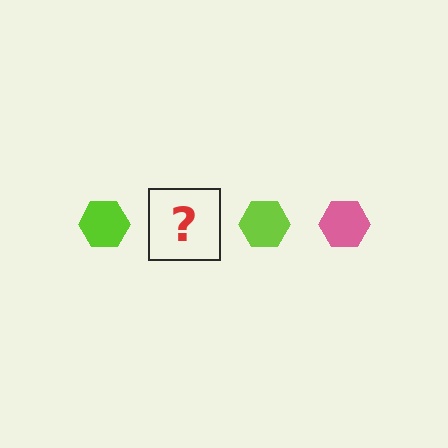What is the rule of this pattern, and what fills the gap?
The rule is that the pattern cycles through lime, pink hexagons. The gap should be filled with a pink hexagon.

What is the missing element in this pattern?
The missing element is a pink hexagon.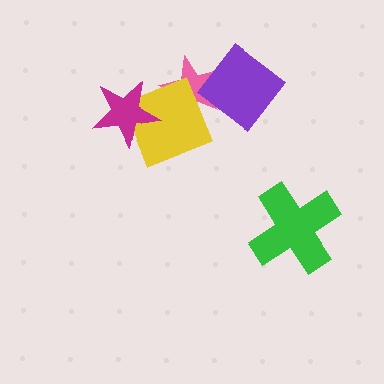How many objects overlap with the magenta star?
1 object overlaps with the magenta star.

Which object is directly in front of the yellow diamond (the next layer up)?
The magenta star is directly in front of the yellow diamond.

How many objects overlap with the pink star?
2 objects overlap with the pink star.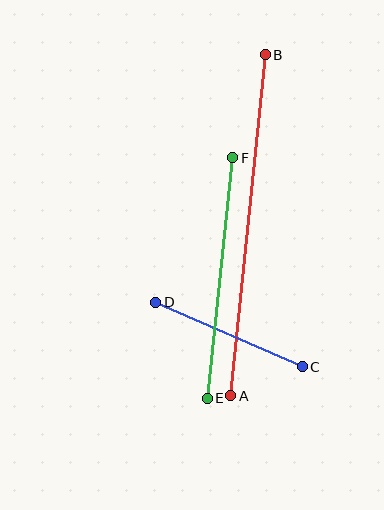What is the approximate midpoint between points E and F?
The midpoint is at approximately (220, 278) pixels.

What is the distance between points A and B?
The distance is approximately 343 pixels.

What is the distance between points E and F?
The distance is approximately 242 pixels.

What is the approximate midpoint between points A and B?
The midpoint is at approximately (248, 225) pixels.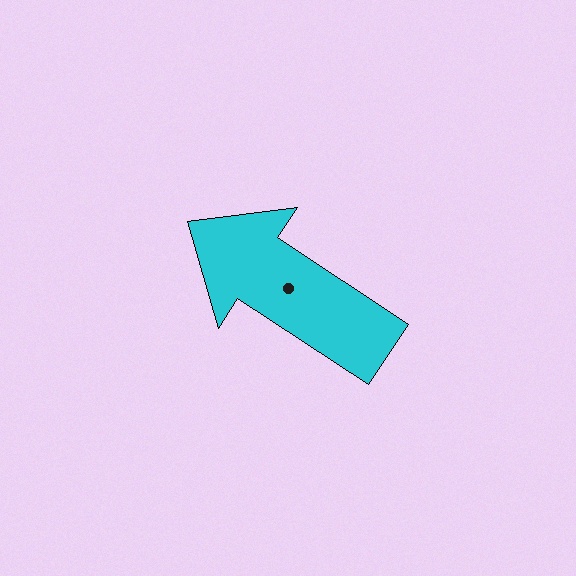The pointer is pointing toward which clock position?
Roughly 10 o'clock.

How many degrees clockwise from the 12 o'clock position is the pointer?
Approximately 304 degrees.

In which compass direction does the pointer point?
Northwest.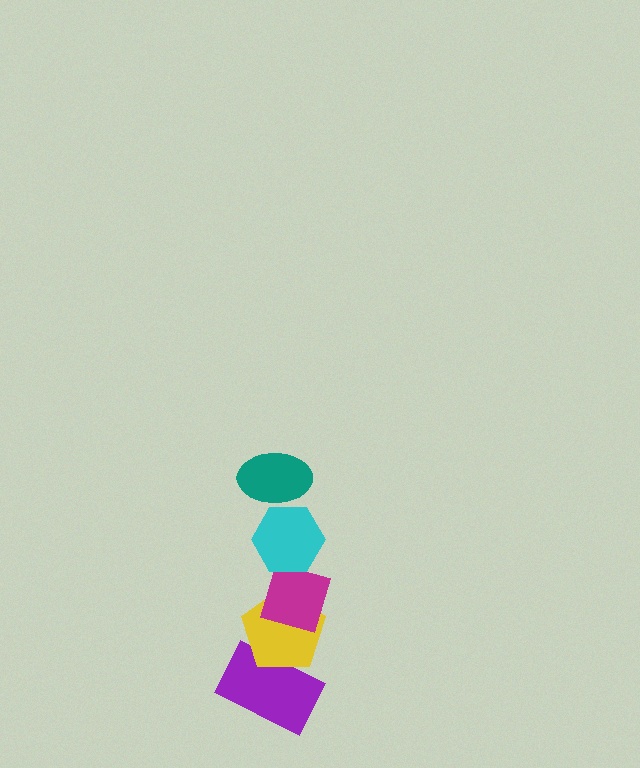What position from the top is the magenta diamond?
The magenta diamond is 3rd from the top.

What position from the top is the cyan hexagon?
The cyan hexagon is 2nd from the top.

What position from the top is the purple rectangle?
The purple rectangle is 5th from the top.